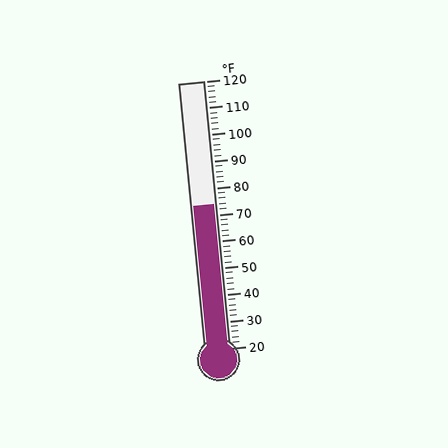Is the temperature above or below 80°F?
The temperature is below 80°F.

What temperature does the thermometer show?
The thermometer shows approximately 74°F.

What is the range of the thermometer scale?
The thermometer scale ranges from 20°F to 120°F.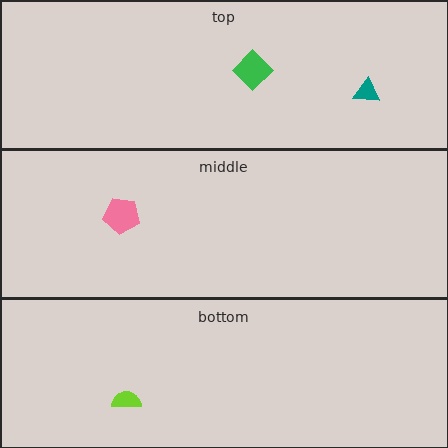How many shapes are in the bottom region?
1.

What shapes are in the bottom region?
The lime semicircle.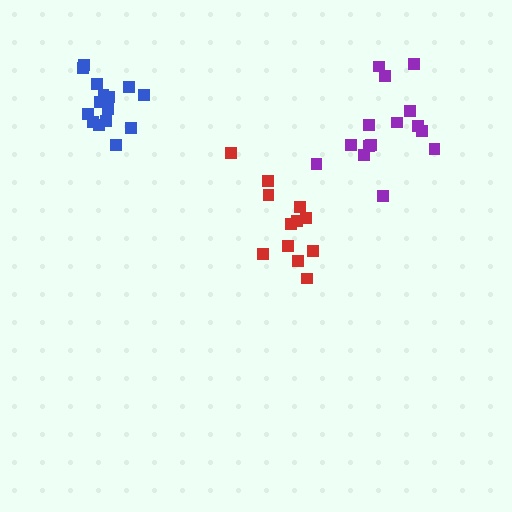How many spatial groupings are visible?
There are 3 spatial groupings.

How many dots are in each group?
Group 1: 15 dots, Group 2: 12 dots, Group 3: 15 dots (42 total).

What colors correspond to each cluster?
The clusters are colored: purple, red, blue.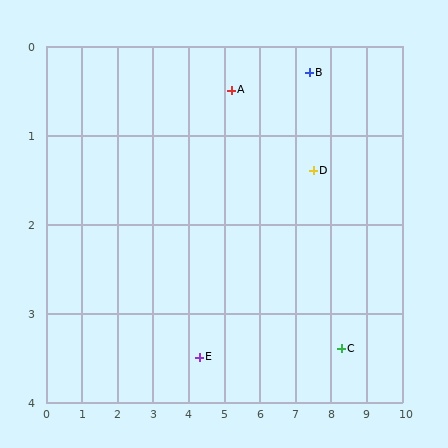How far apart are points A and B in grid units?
Points A and B are about 2.2 grid units apart.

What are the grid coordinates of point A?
Point A is at approximately (5.2, 0.5).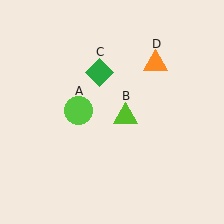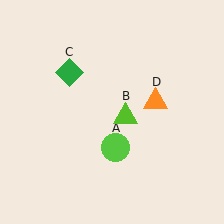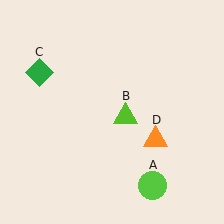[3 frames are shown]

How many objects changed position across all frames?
3 objects changed position: lime circle (object A), green diamond (object C), orange triangle (object D).